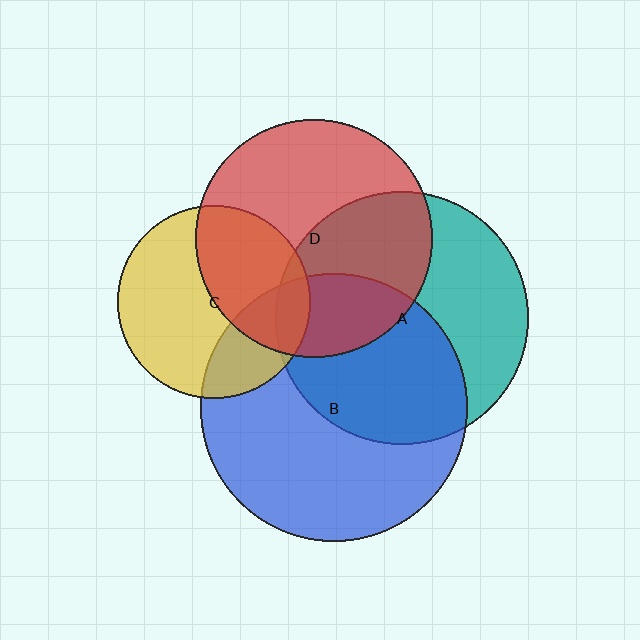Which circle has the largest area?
Circle B (blue).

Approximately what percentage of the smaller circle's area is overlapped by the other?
Approximately 10%.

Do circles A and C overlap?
Yes.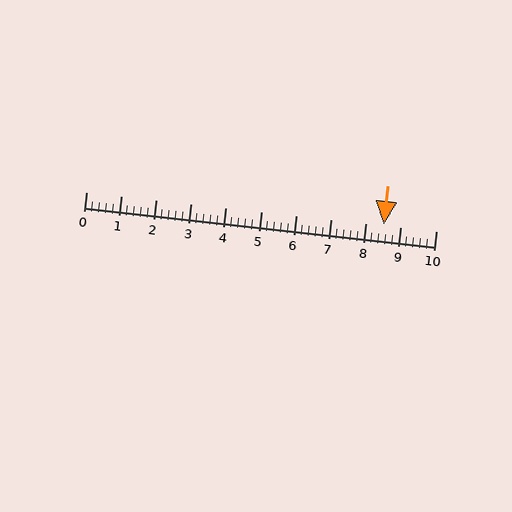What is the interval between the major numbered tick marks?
The major tick marks are spaced 1 units apart.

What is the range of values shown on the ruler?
The ruler shows values from 0 to 10.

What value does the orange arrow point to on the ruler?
The orange arrow points to approximately 8.5.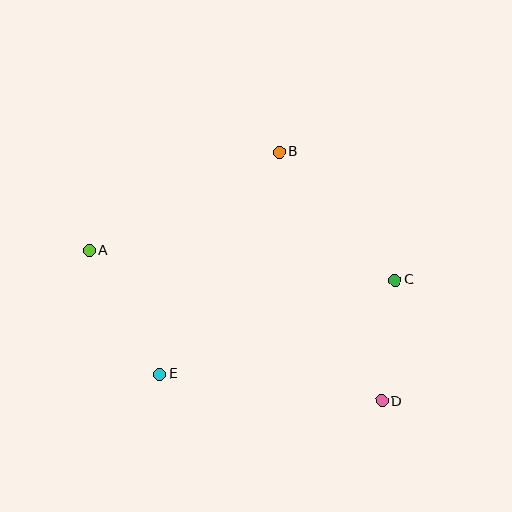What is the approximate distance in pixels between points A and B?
The distance between A and B is approximately 214 pixels.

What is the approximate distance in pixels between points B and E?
The distance between B and E is approximately 252 pixels.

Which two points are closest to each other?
Points C and D are closest to each other.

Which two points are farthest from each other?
Points A and D are farthest from each other.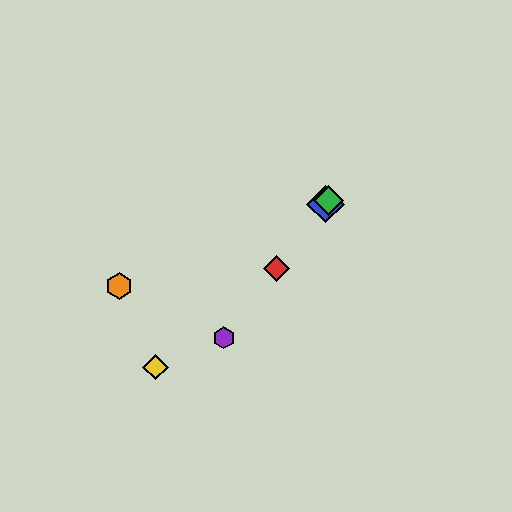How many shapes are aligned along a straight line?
4 shapes (the red diamond, the blue diamond, the green diamond, the purple hexagon) are aligned along a straight line.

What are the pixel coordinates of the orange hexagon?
The orange hexagon is at (119, 286).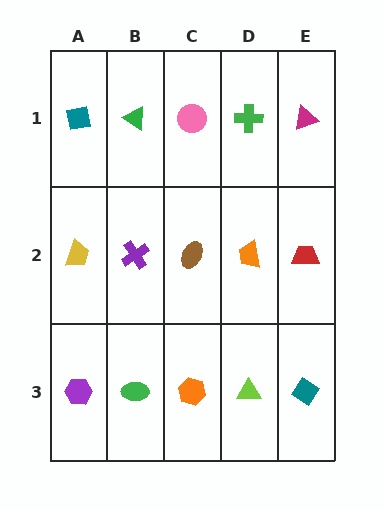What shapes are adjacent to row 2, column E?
A magenta triangle (row 1, column E), a teal diamond (row 3, column E), an orange trapezoid (row 2, column D).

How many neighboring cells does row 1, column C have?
3.